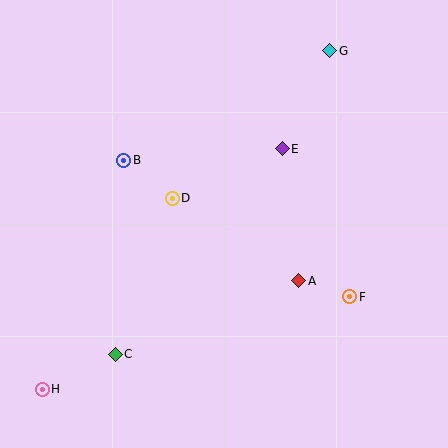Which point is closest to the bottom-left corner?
Point H is closest to the bottom-left corner.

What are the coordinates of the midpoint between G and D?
The midpoint between G and D is at (251, 125).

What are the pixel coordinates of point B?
Point B is at (124, 160).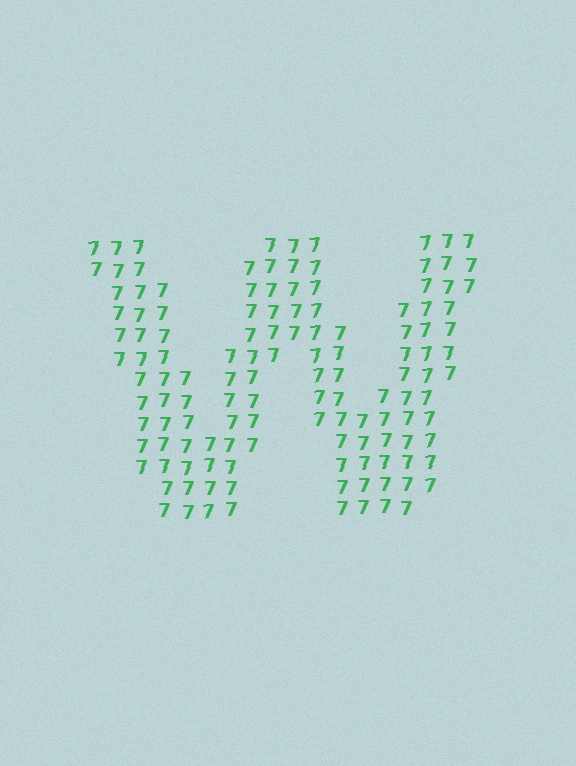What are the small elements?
The small elements are digit 7's.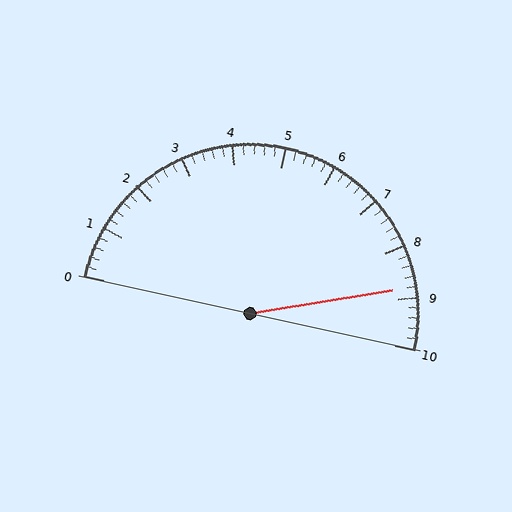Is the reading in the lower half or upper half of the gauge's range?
The reading is in the upper half of the range (0 to 10).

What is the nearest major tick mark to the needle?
The nearest major tick mark is 9.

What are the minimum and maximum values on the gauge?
The gauge ranges from 0 to 10.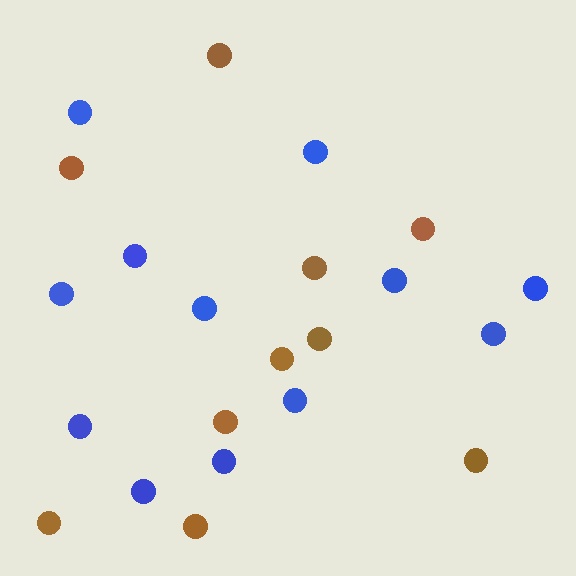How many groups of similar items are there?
There are 2 groups: one group of brown circles (10) and one group of blue circles (12).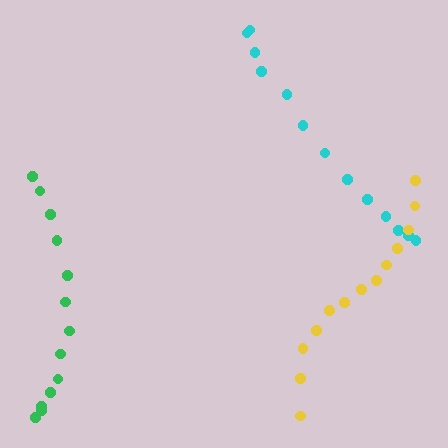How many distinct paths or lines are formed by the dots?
There are 3 distinct paths.